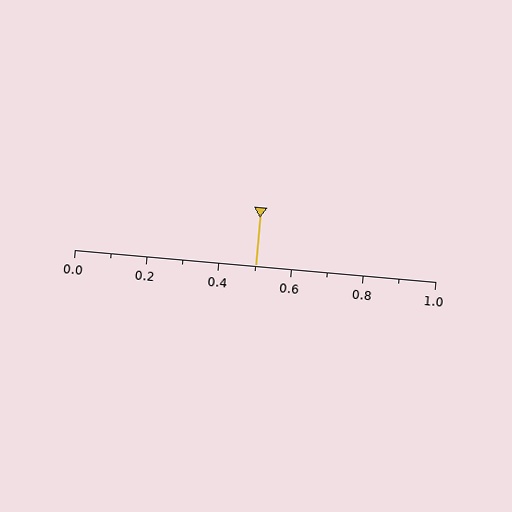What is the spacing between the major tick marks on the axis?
The major ticks are spaced 0.2 apart.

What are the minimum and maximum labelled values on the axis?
The axis runs from 0.0 to 1.0.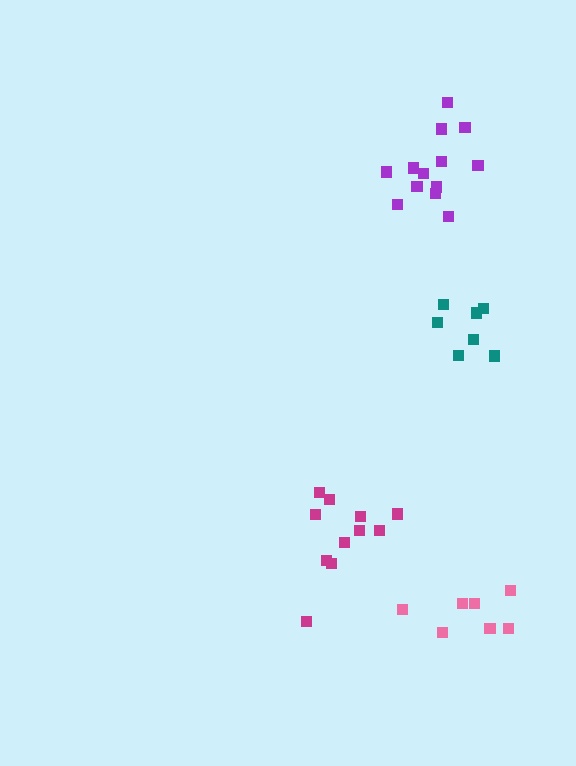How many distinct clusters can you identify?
There are 4 distinct clusters.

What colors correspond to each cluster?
The clusters are colored: purple, magenta, teal, pink.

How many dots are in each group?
Group 1: 13 dots, Group 2: 11 dots, Group 3: 7 dots, Group 4: 7 dots (38 total).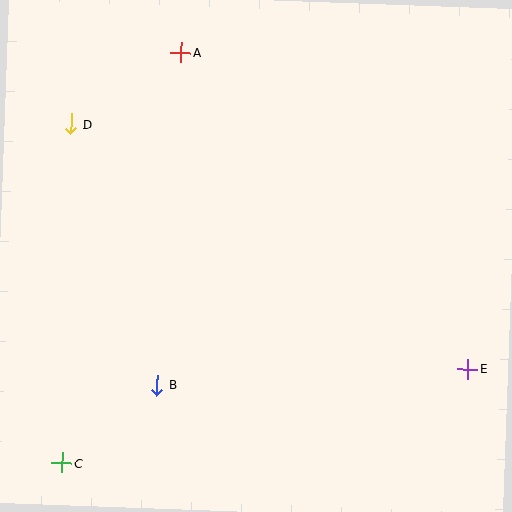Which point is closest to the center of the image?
Point B at (157, 385) is closest to the center.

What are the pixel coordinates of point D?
Point D is at (71, 124).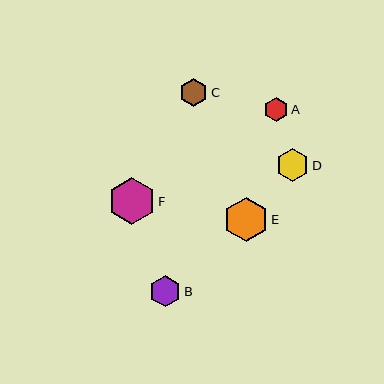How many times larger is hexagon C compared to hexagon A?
Hexagon C is approximately 1.2 times the size of hexagon A.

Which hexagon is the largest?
Hexagon F is the largest with a size of approximately 47 pixels.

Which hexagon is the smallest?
Hexagon A is the smallest with a size of approximately 24 pixels.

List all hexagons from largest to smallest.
From largest to smallest: F, E, D, B, C, A.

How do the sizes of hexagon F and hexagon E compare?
Hexagon F and hexagon E are approximately the same size.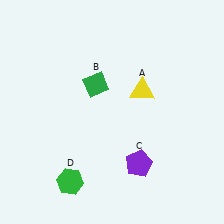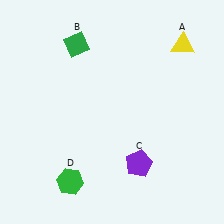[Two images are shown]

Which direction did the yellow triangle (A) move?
The yellow triangle (A) moved up.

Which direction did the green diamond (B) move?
The green diamond (B) moved up.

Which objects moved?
The objects that moved are: the yellow triangle (A), the green diamond (B).